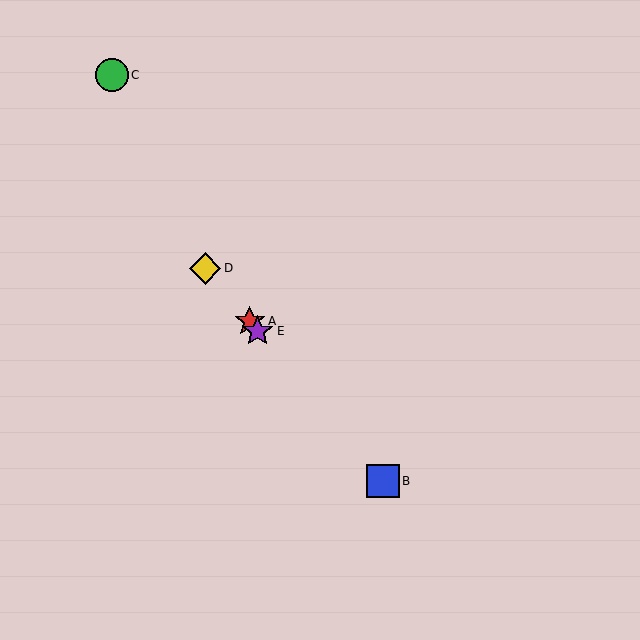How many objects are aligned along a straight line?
4 objects (A, B, D, E) are aligned along a straight line.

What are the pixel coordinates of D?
Object D is at (205, 268).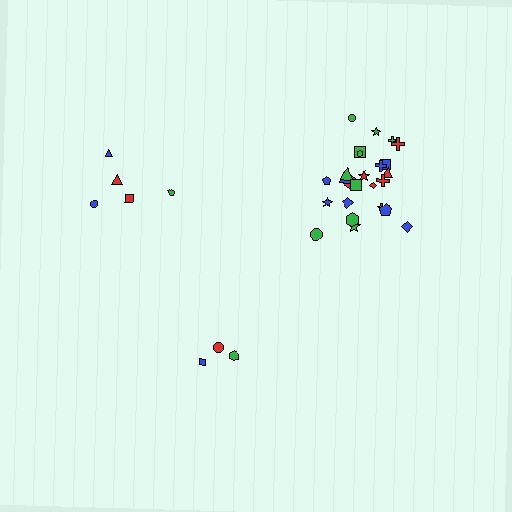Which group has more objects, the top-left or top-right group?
The top-right group.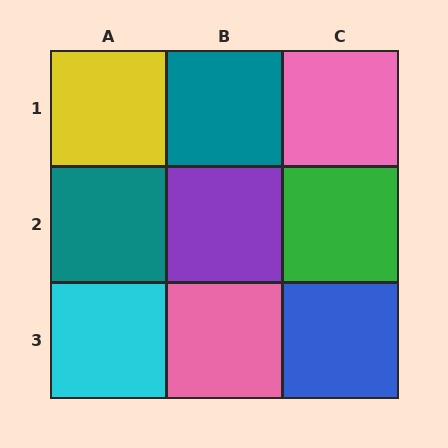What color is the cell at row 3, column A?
Cyan.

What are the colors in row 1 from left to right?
Yellow, teal, pink.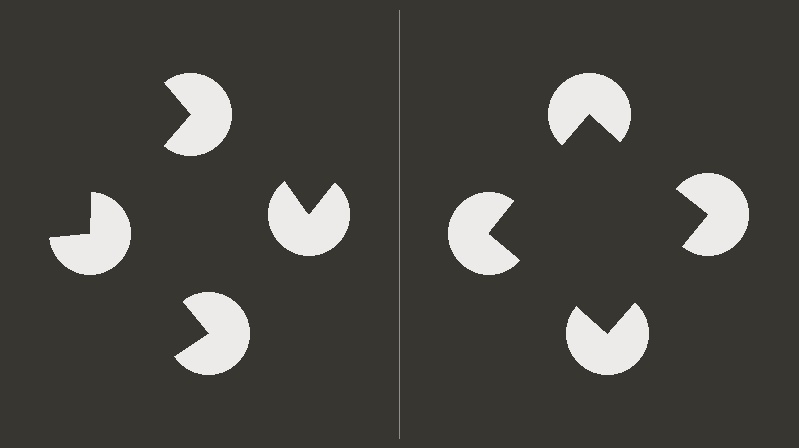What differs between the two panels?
The pac-man discs are positioned identically on both sides; only the wedge orientations differ. On the right they align to a square; on the left they are misaligned.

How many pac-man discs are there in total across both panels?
8 — 4 on each side.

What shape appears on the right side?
An illusory square.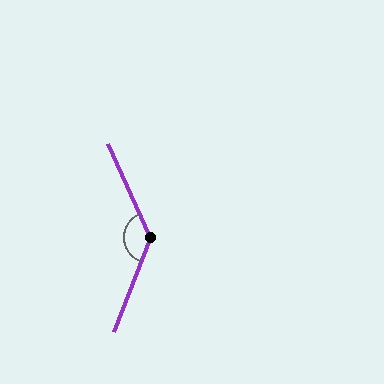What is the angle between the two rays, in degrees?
Approximately 135 degrees.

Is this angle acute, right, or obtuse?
It is obtuse.